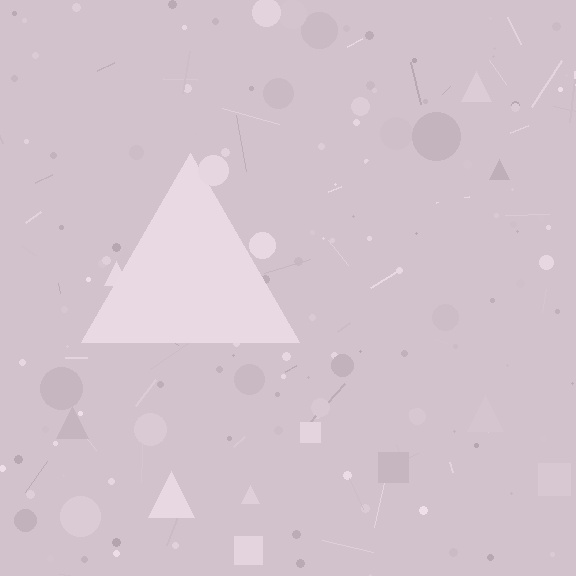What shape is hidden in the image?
A triangle is hidden in the image.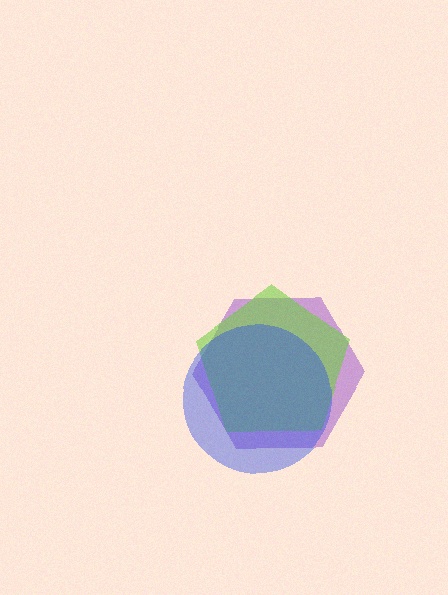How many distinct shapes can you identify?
There are 3 distinct shapes: a purple hexagon, a lime pentagon, a blue circle.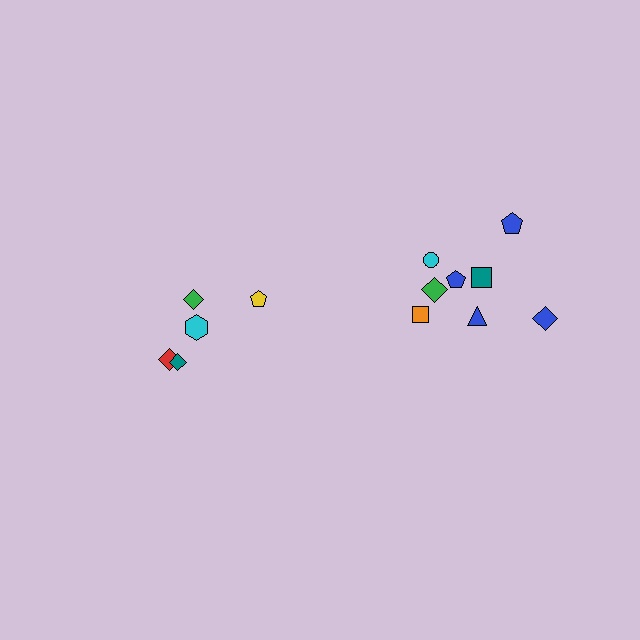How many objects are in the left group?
There are 5 objects.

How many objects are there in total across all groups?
There are 13 objects.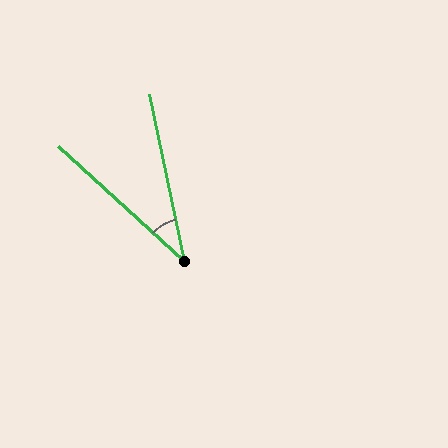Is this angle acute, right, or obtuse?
It is acute.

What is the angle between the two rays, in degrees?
Approximately 36 degrees.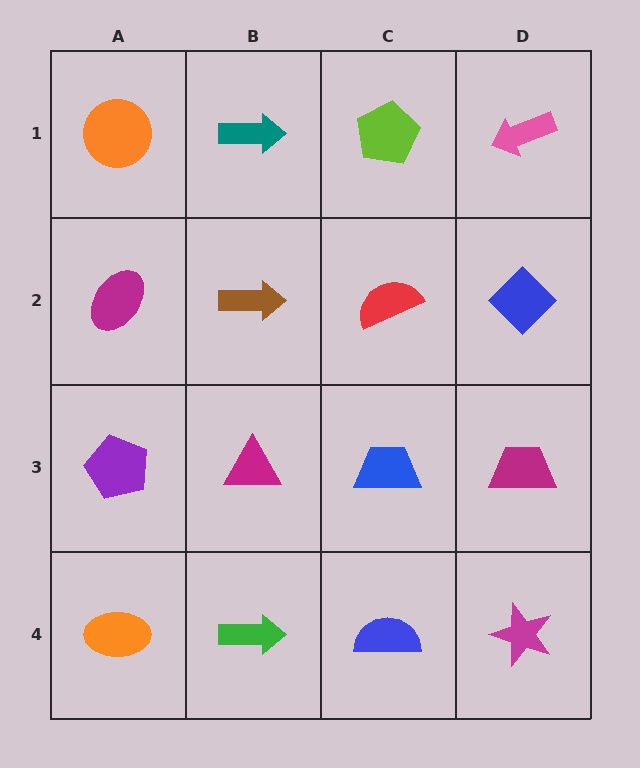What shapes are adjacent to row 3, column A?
A magenta ellipse (row 2, column A), an orange ellipse (row 4, column A), a magenta triangle (row 3, column B).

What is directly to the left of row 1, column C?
A teal arrow.